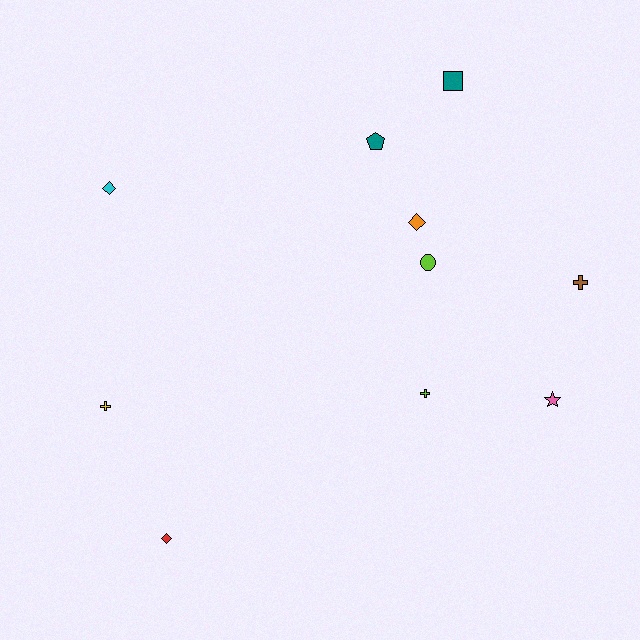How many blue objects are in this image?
There are no blue objects.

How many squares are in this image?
There is 1 square.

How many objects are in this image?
There are 10 objects.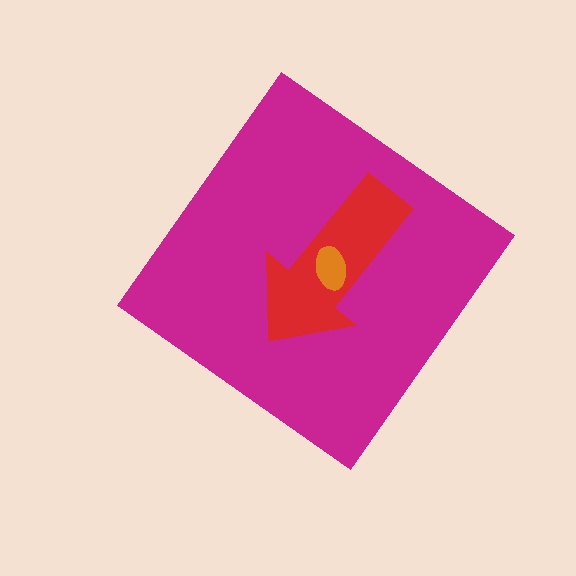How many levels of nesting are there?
3.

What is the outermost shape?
The magenta diamond.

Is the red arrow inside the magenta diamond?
Yes.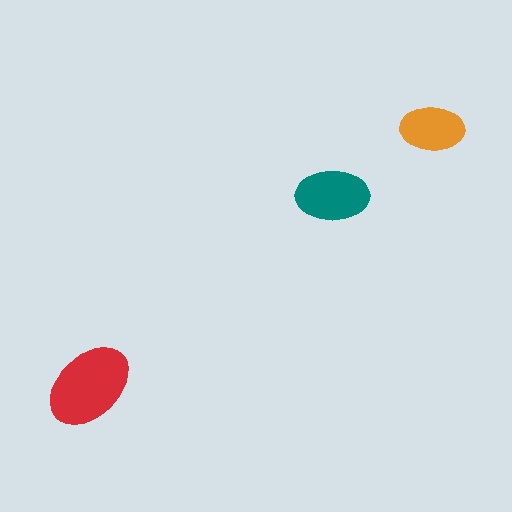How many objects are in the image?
There are 3 objects in the image.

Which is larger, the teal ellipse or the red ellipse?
The red one.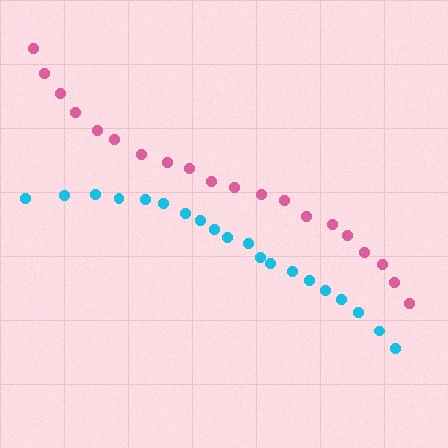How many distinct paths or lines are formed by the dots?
There are 2 distinct paths.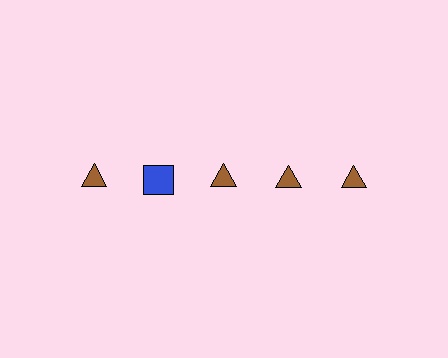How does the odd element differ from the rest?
It differs in both color (blue instead of brown) and shape (square instead of triangle).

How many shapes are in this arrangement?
There are 5 shapes arranged in a grid pattern.